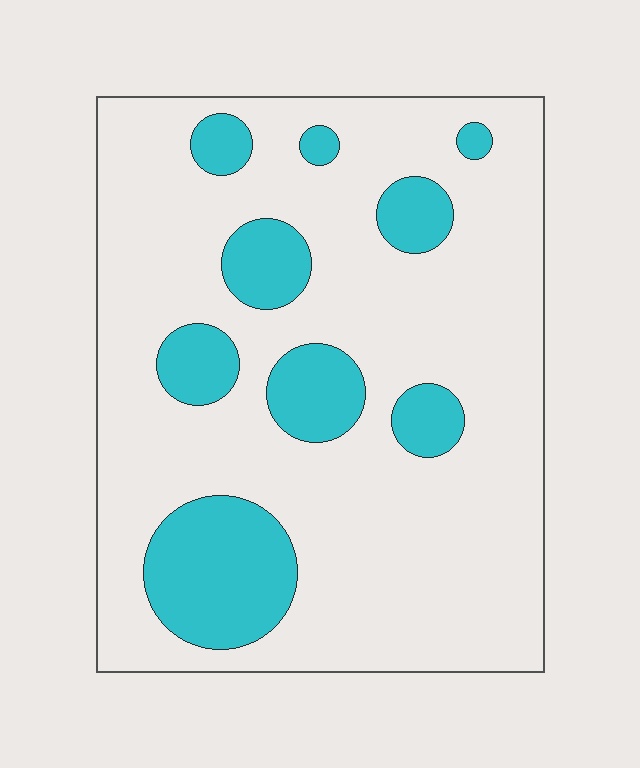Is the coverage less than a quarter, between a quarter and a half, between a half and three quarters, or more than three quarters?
Less than a quarter.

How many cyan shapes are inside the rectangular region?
9.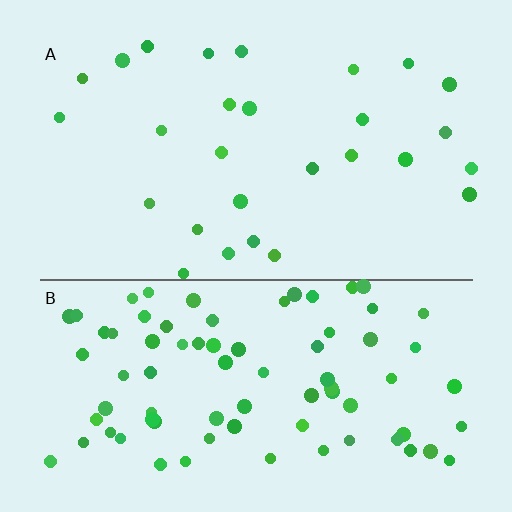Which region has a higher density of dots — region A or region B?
B (the bottom).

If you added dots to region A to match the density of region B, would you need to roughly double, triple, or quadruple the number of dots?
Approximately triple.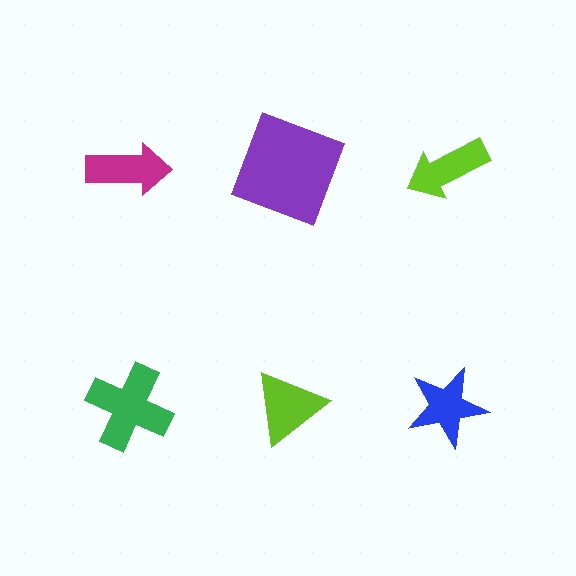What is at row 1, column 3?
A lime arrow.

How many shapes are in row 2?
3 shapes.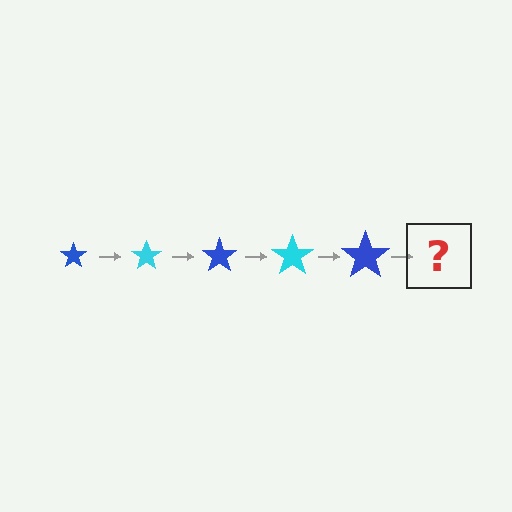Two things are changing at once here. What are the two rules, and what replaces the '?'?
The two rules are that the star grows larger each step and the color cycles through blue and cyan. The '?' should be a cyan star, larger than the previous one.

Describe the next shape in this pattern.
It should be a cyan star, larger than the previous one.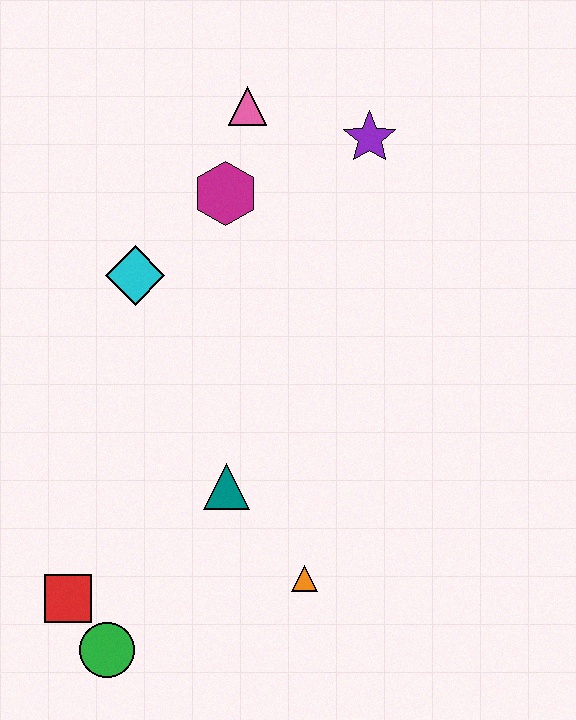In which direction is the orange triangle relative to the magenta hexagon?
The orange triangle is below the magenta hexagon.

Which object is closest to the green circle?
The red square is closest to the green circle.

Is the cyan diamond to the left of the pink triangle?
Yes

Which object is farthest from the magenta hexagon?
The green circle is farthest from the magenta hexagon.